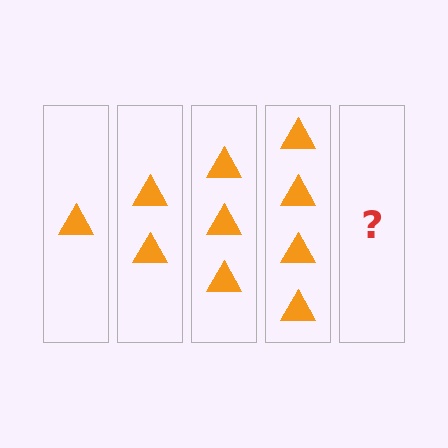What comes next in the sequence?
The next element should be 5 triangles.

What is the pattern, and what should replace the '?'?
The pattern is that each step adds one more triangle. The '?' should be 5 triangles.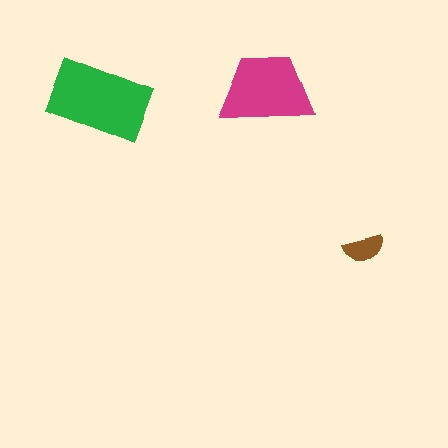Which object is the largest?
The green rectangle.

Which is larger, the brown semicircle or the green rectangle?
The green rectangle.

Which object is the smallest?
The brown semicircle.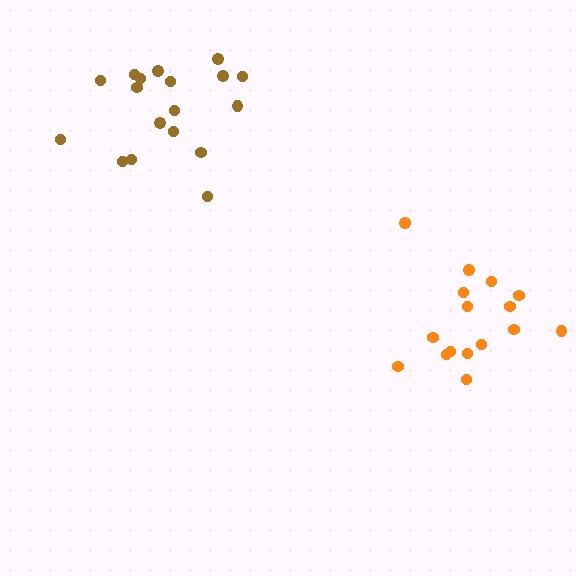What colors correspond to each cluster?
The clusters are colored: orange, brown.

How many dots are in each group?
Group 1: 16 dots, Group 2: 18 dots (34 total).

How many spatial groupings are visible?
There are 2 spatial groupings.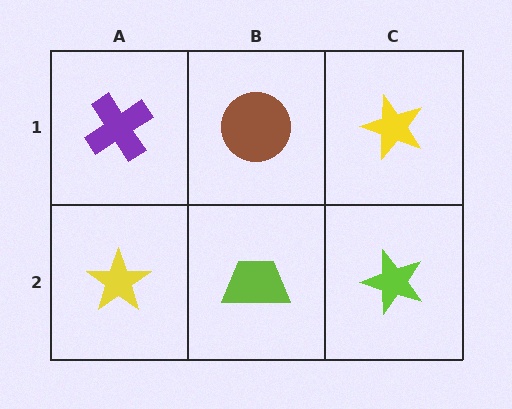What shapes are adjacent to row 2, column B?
A brown circle (row 1, column B), a yellow star (row 2, column A), a lime star (row 2, column C).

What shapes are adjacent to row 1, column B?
A lime trapezoid (row 2, column B), a purple cross (row 1, column A), a yellow star (row 1, column C).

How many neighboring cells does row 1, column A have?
2.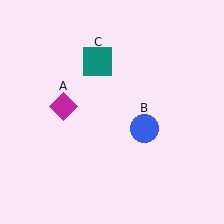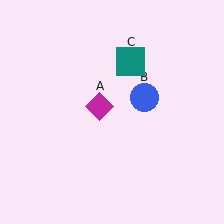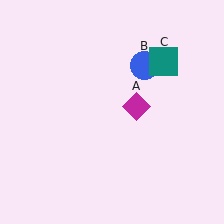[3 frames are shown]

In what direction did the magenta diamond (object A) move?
The magenta diamond (object A) moved right.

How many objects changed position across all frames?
3 objects changed position: magenta diamond (object A), blue circle (object B), teal square (object C).